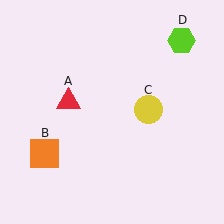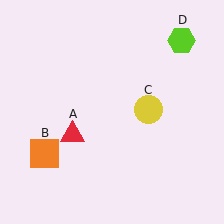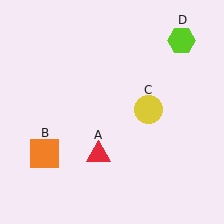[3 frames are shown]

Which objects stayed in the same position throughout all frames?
Orange square (object B) and yellow circle (object C) and lime hexagon (object D) remained stationary.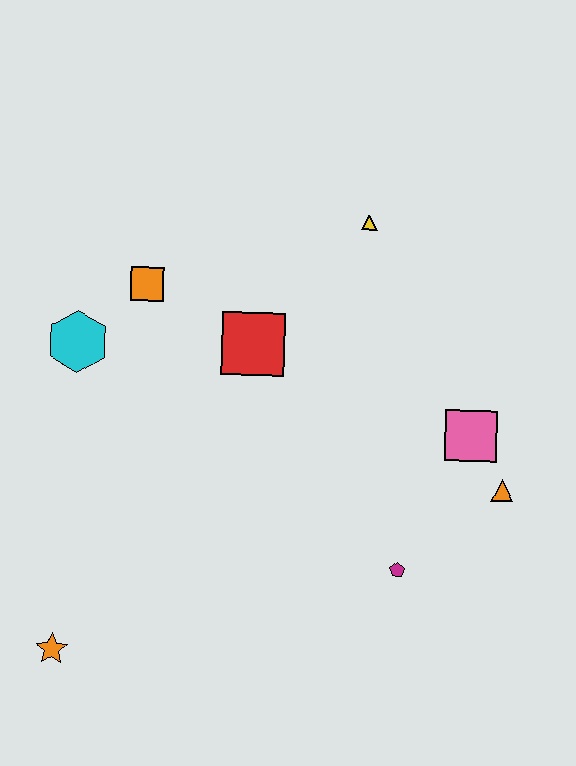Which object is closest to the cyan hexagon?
The orange square is closest to the cyan hexagon.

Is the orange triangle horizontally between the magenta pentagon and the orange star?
No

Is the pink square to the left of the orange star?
No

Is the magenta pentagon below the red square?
Yes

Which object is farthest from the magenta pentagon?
The cyan hexagon is farthest from the magenta pentagon.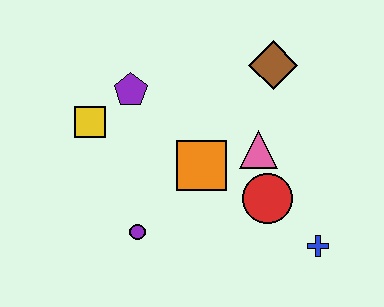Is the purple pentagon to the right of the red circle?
No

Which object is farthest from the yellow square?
The blue cross is farthest from the yellow square.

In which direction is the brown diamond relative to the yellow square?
The brown diamond is to the right of the yellow square.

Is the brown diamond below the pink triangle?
No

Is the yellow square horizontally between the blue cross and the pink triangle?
No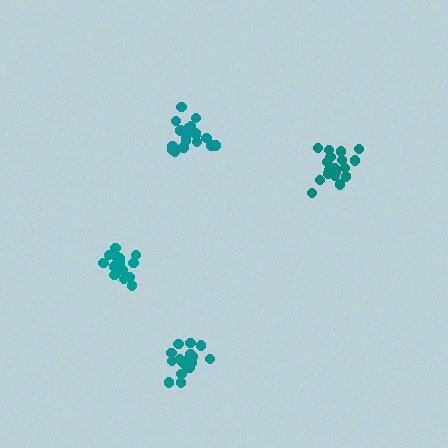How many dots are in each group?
Group 1: 16 dots, Group 2: 15 dots, Group 3: 19 dots, Group 4: 19 dots (69 total).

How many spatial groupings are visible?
There are 4 spatial groupings.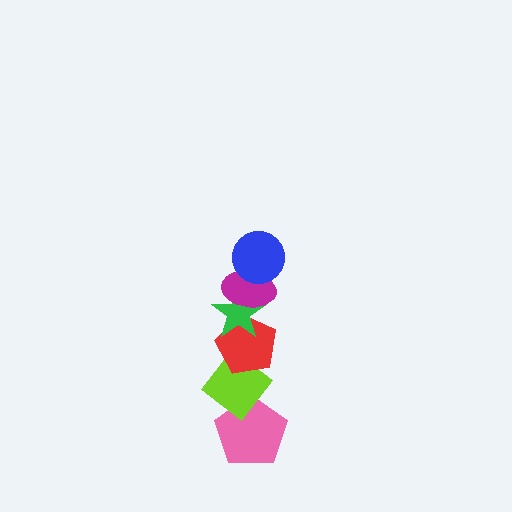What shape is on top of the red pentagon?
The green star is on top of the red pentagon.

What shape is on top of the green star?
The magenta ellipse is on top of the green star.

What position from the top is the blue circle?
The blue circle is 1st from the top.